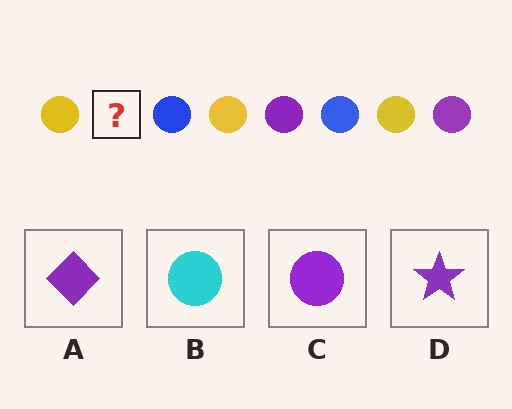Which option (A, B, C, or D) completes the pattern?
C.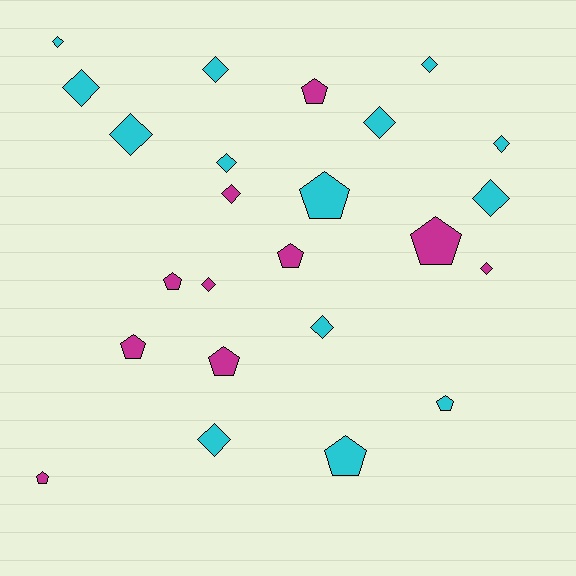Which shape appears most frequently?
Diamond, with 14 objects.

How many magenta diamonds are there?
There are 3 magenta diamonds.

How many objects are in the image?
There are 24 objects.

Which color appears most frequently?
Cyan, with 14 objects.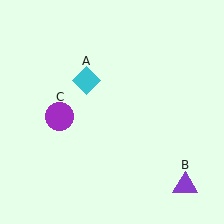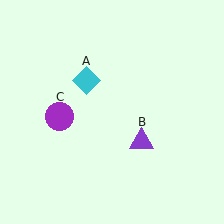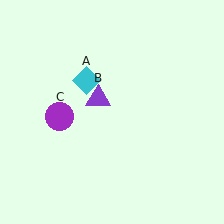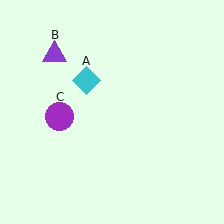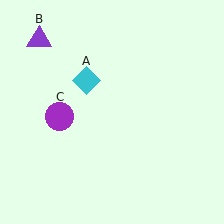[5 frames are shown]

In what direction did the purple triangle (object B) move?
The purple triangle (object B) moved up and to the left.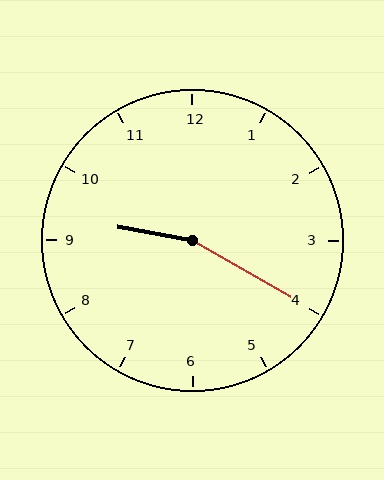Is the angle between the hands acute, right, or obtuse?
It is obtuse.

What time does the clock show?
9:20.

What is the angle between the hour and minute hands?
Approximately 160 degrees.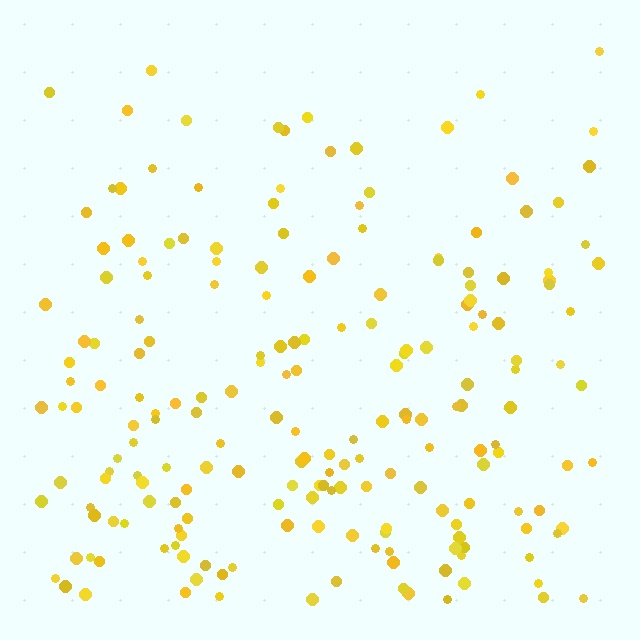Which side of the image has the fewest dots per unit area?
The top.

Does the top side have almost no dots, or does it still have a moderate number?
Still a moderate number, just noticeably fewer than the bottom.